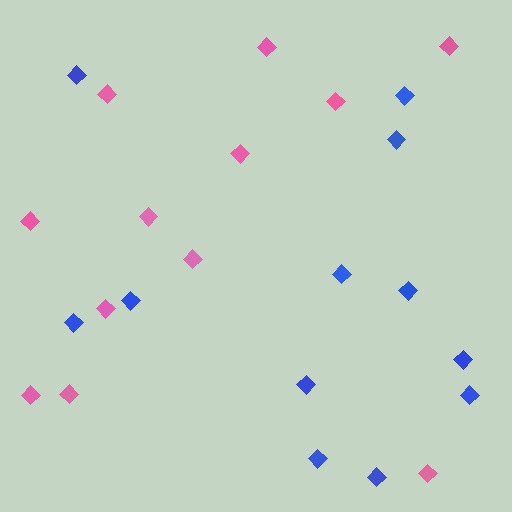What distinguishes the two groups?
There are 2 groups: one group of pink diamonds (12) and one group of blue diamonds (12).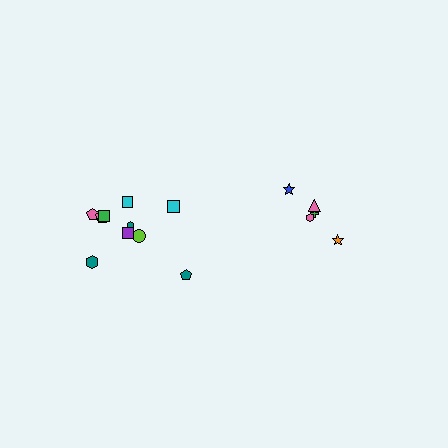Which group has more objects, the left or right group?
The left group.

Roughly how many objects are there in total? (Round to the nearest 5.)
Roughly 15 objects in total.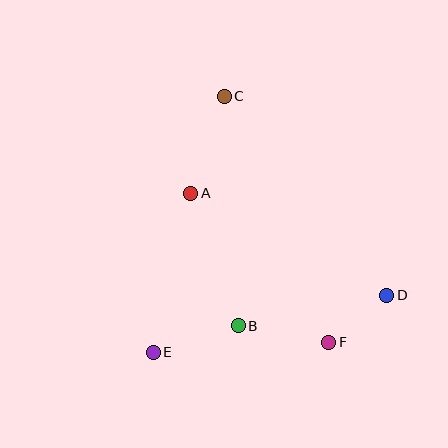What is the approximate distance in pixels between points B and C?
The distance between B and C is approximately 230 pixels.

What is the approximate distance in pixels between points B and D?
The distance between B and D is approximately 152 pixels.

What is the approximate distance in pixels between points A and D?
The distance between A and D is approximately 221 pixels.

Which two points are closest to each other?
Points D and F are closest to each other.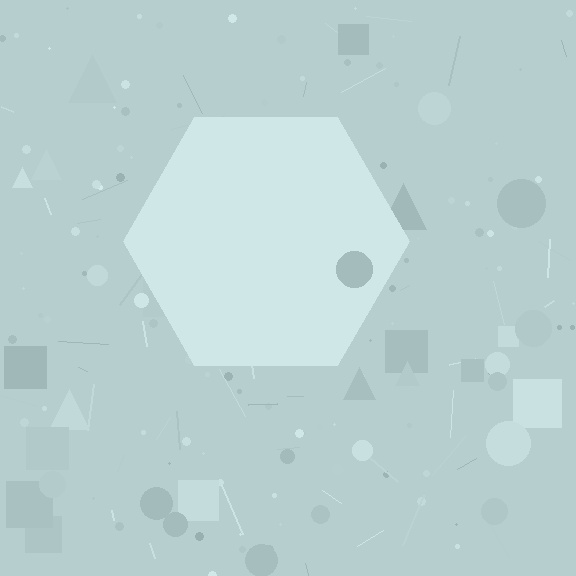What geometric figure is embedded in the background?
A hexagon is embedded in the background.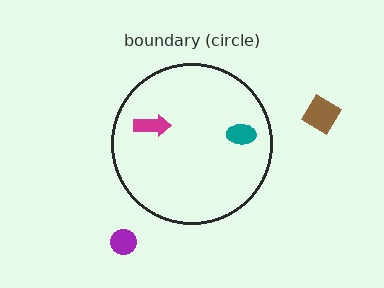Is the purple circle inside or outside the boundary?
Outside.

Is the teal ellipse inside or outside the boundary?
Inside.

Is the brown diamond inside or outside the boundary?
Outside.